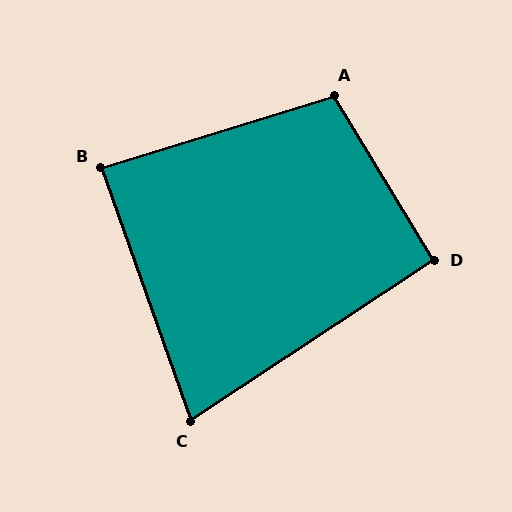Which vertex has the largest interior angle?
A, at approximately 104 degrees.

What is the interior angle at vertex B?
Approximately 88 degrees (approximately right).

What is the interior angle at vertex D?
Approximately 92 degrees (approximately right).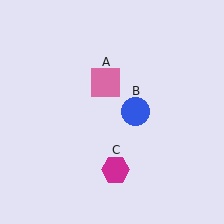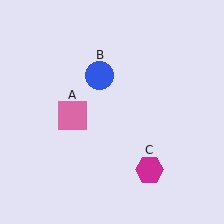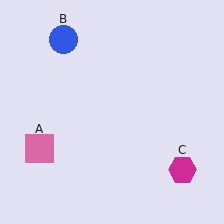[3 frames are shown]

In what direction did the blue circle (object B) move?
The blue circle (object B) moved up and to the left.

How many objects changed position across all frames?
3 objects changed position: pink square (object A), blue circle (object B), magenta hexagon (object C).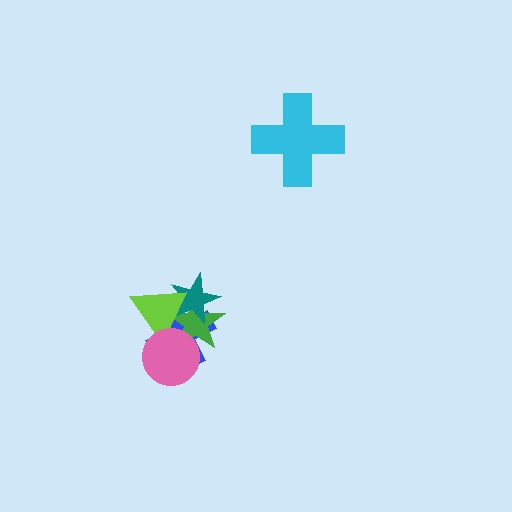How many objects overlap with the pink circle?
3 objects overlap with the pink circle.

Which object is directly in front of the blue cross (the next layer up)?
The green star is directly in front of the blue cross.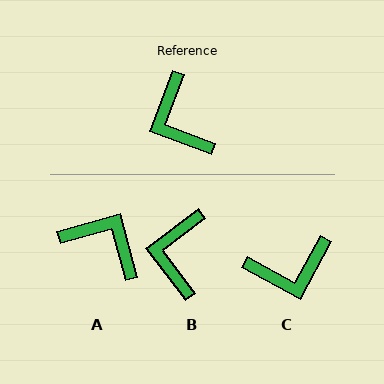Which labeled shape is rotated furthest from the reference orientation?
A, about 144 degrees away.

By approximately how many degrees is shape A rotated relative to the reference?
Approximately 144 degrees clockwise.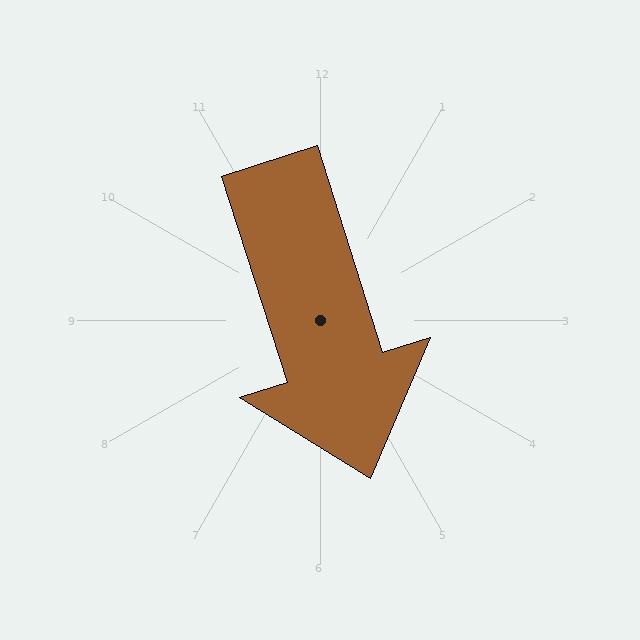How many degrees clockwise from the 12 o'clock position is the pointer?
Approximately 162 degrees.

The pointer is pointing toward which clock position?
Roughly 5 o'clock.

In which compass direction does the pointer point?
South.